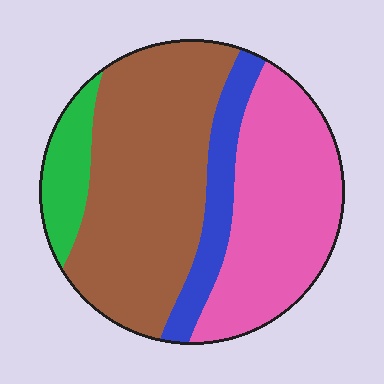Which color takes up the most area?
Brown, at roughly 45%.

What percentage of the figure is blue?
Blue covers about 10% of the figure.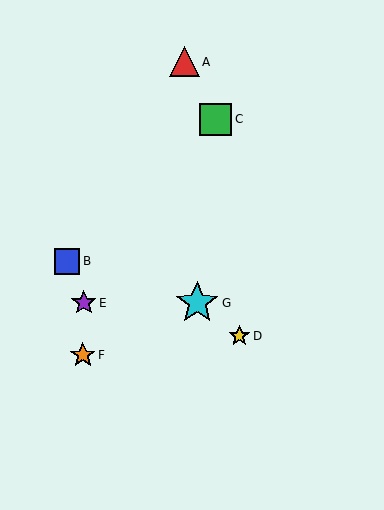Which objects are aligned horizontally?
Objects E, G are aligned horizontally.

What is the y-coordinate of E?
Object E is at y≈303.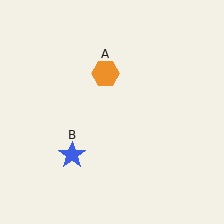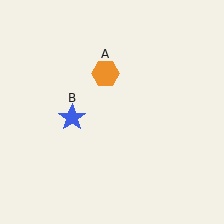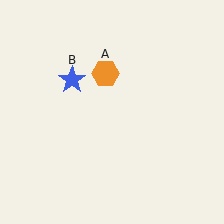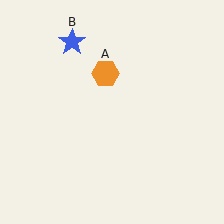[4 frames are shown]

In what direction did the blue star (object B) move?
The blue star (object B) moved up.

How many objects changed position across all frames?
1 object changed position: blue star (object B).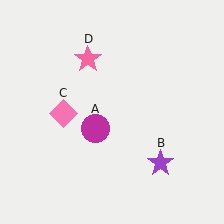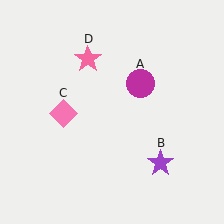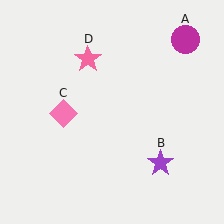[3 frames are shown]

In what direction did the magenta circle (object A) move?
The magenta circle (object A) moved up and to the right.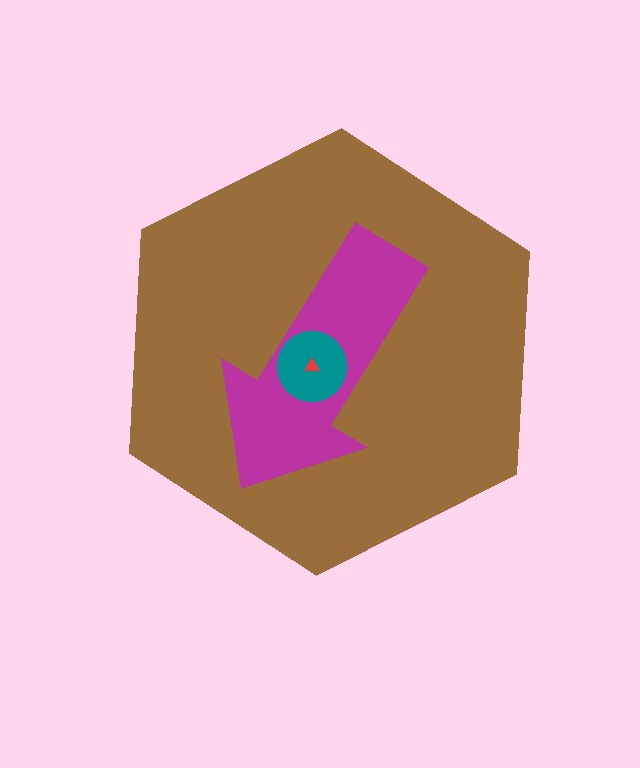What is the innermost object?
The red triangle.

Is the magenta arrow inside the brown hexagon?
Yes.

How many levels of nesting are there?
4.